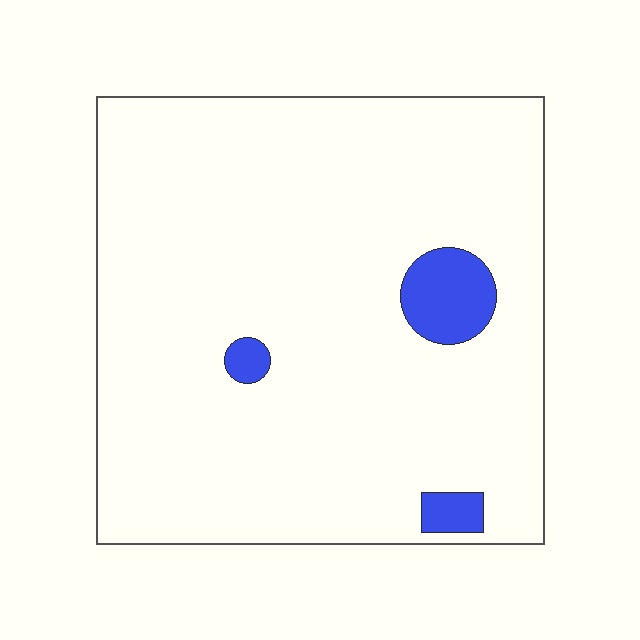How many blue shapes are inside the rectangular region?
3.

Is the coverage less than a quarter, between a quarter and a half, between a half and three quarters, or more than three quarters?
Less than a quarter.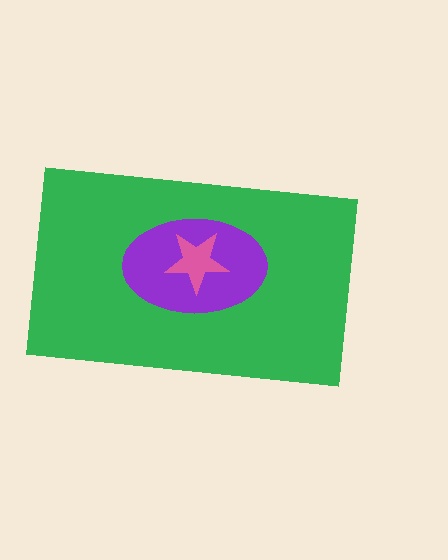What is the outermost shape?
The green rectangle.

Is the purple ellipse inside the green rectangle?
Yes.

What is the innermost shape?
The pink star.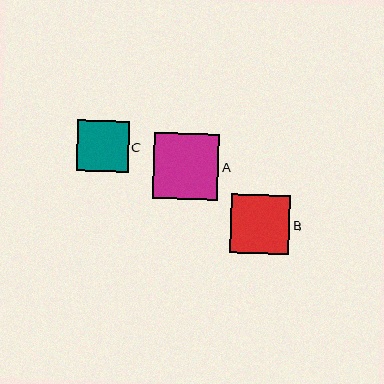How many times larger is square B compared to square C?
Square B is approximately 1.2 times the size of square C.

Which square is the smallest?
Square C is the smallest with a size of approximately 51 pixels.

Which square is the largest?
Square A is the largest with a size of approximately 66 pixels.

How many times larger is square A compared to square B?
Square A is approximately 1.1 times the size of square B.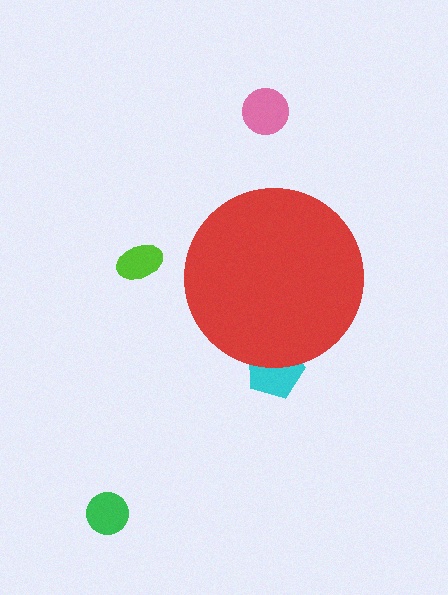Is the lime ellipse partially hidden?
No, the lime ellipse is fully visible.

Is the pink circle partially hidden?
No, the pink circle is fully visible.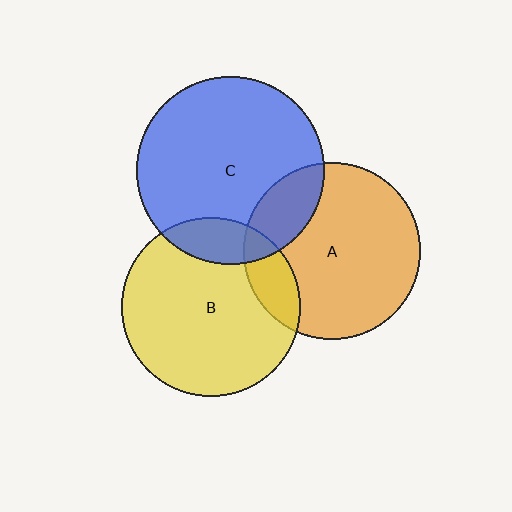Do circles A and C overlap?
Yes.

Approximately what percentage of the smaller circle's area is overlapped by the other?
Approximately 20%.